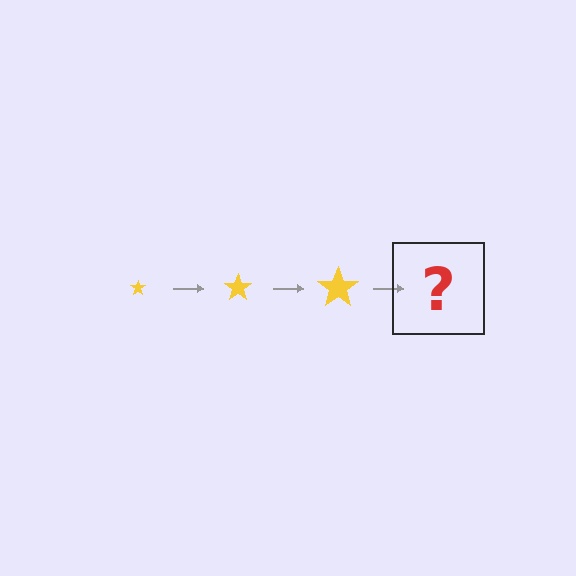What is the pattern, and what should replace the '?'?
The pattern is that the star gets progressively larger each step. The '?' should be a yellow star, larger than the previous one.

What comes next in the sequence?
The next element should be a yellow star, larger than the previous one.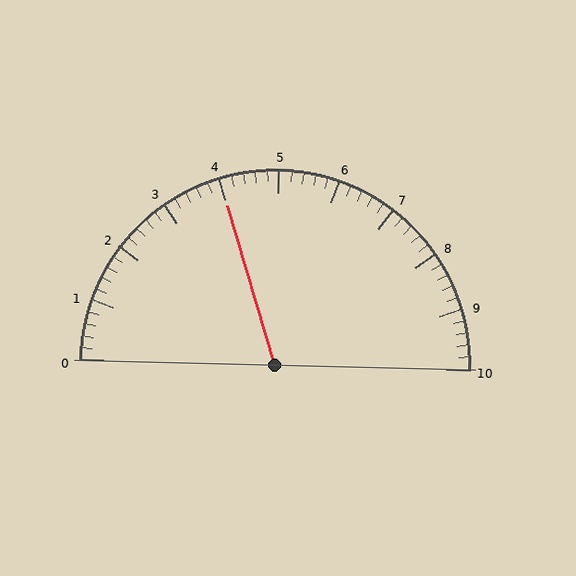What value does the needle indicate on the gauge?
The needle indicates approximately 4.0.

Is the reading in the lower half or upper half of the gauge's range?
The reading is in the lower half of the range (0 to 10).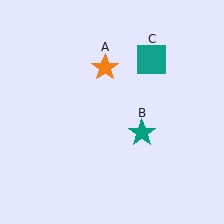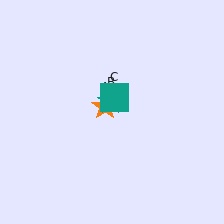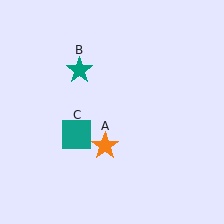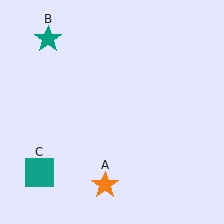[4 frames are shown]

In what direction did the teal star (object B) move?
The teal star (object B) moved up and to the left.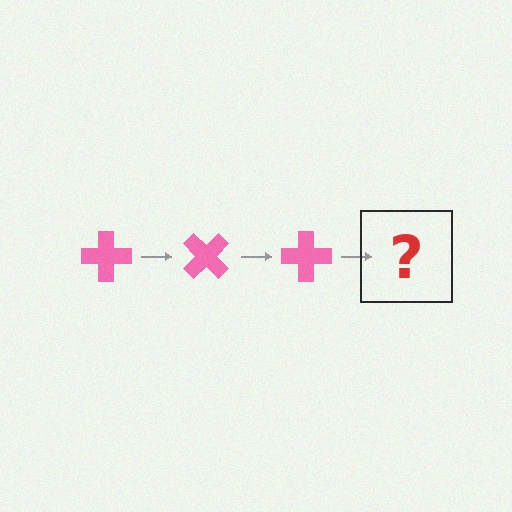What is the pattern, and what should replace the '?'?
The pattern is that the cross rotates 45 degrees each step. The '?' should be a pink cross rotated 135 degrees.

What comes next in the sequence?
The next element should be a pink cross rotated 135 degrees.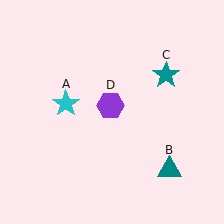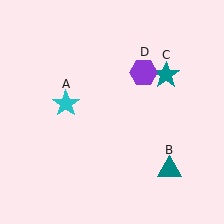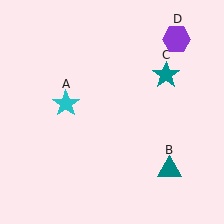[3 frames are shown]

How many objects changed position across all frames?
1 object changed position: purple hexagon (object D).